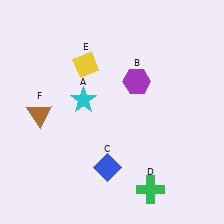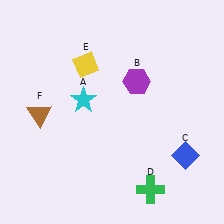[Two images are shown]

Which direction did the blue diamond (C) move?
The blue diamond (C) moved right.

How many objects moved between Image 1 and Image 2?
1 object moved between the two images.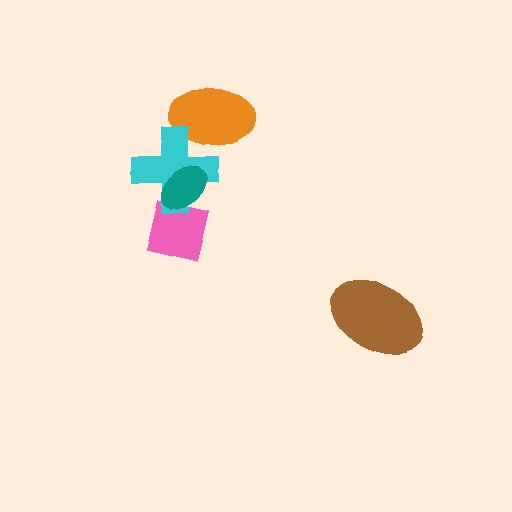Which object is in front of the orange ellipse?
The cyan cross is in front of the orange ellipse.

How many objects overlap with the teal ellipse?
2 objects overlap with the teal ellipse.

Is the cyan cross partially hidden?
Yes, it is partially covered by another shape.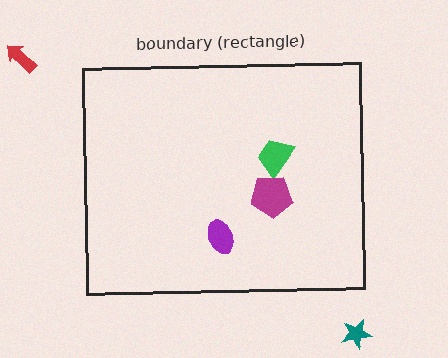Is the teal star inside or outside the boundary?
Outside.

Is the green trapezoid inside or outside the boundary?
Inside.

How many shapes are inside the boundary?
3 inside, 2 outside.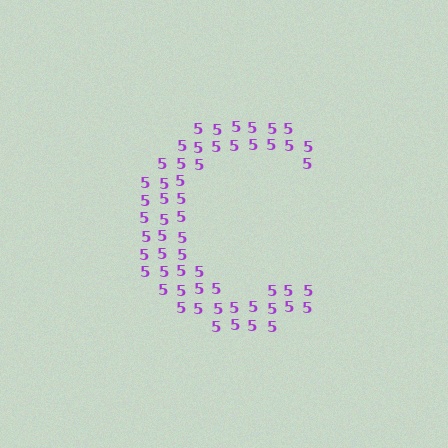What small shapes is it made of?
It is made of small digit 5's.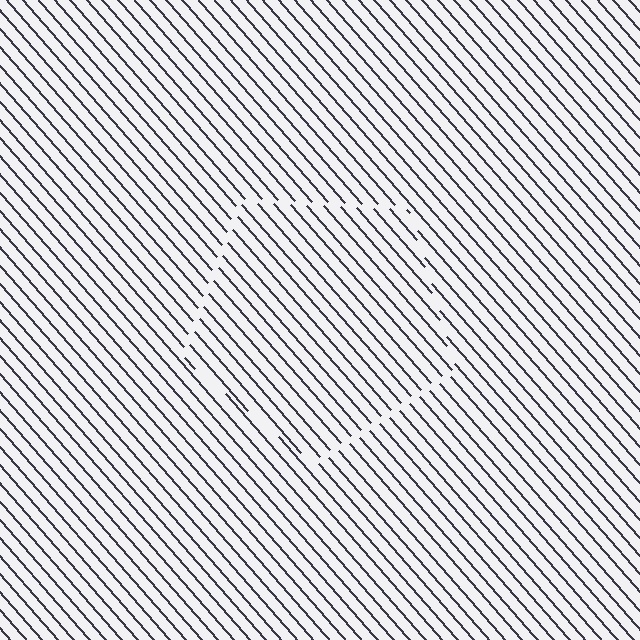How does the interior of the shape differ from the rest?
The interior of the shape contains the same grating, shifted by half a period — the contour is defined by the phase discontinuity where line-ends from the inner and outer gratings abut.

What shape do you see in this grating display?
An illusory pentagon. The interior of the shape contains the same grating, shifted by half a period — the contour is defined by the phase discontinuity where line-ends from the inner and outer gratings abut.